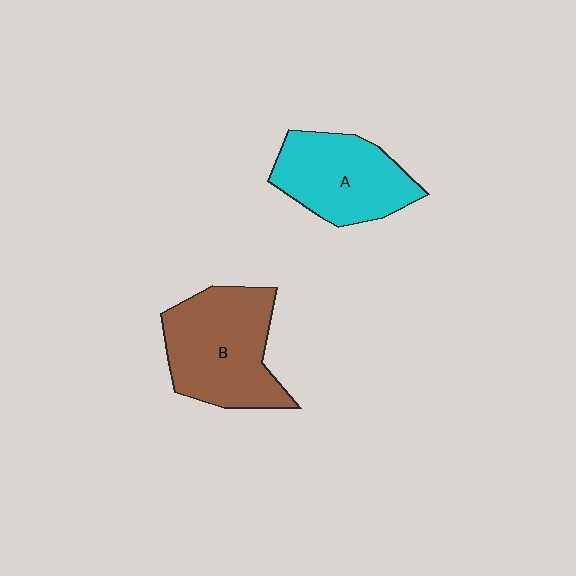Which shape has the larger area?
Shape B (brown).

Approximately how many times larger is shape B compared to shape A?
Approximately 1.2 times.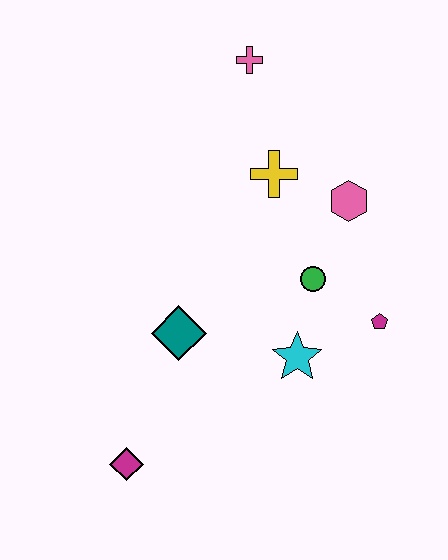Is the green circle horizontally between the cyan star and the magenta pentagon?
Yes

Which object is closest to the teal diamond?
The cyan star is closest to the teal diamond.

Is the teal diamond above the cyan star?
Yes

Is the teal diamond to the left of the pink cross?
Yes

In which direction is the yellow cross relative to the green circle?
The yellow cross is above the green circle.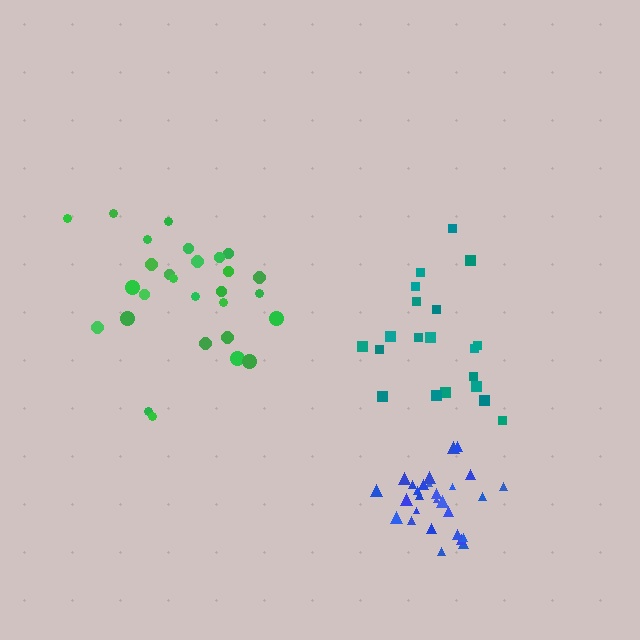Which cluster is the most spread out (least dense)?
Green.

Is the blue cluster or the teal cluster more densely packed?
Blue.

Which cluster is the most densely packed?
Blue.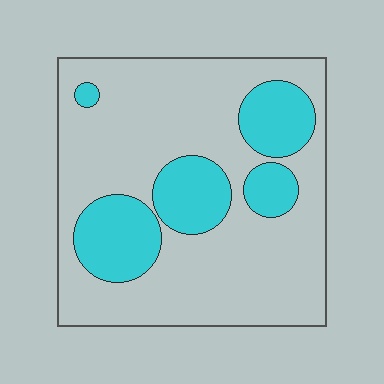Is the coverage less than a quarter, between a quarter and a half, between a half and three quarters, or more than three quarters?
Between a quarter and a half.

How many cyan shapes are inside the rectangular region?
5.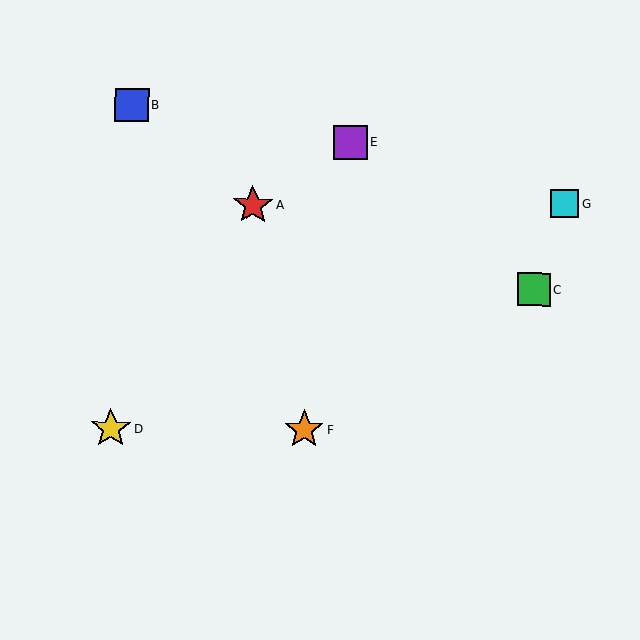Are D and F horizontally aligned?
Yes, both are at y≈428.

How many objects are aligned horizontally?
2 objects (D, F) are aligned horizontally.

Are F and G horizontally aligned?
No, F is at y≈429 and G is at y≈203.